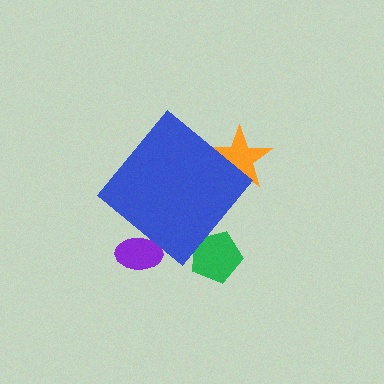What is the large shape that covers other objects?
A blue diamond.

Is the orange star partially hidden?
Yes, the orange star is partially hidden behind the blue diamond.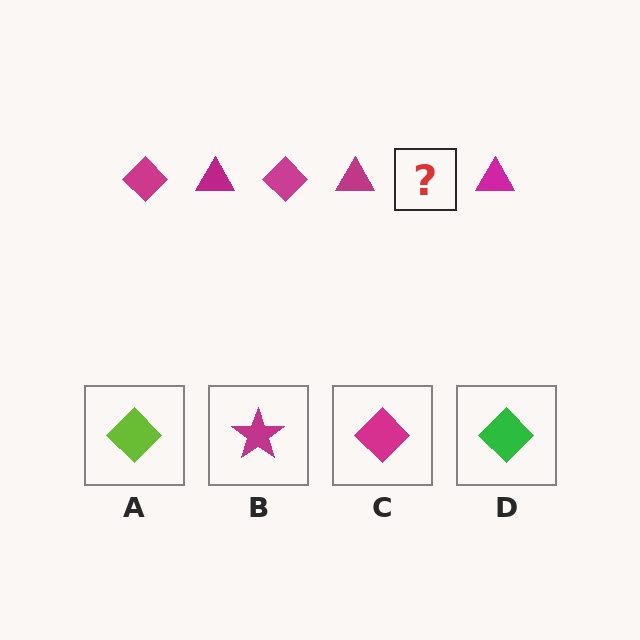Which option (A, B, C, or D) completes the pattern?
C.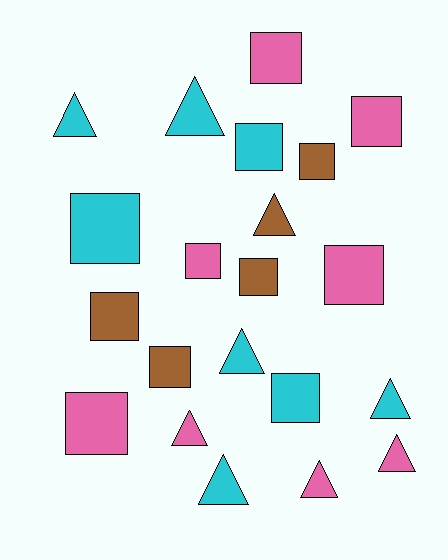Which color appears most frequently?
Pink, with 8 objects.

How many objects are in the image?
There are 21 objects.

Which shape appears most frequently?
Square, with 12 objects.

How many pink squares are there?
There are 5 pink squares.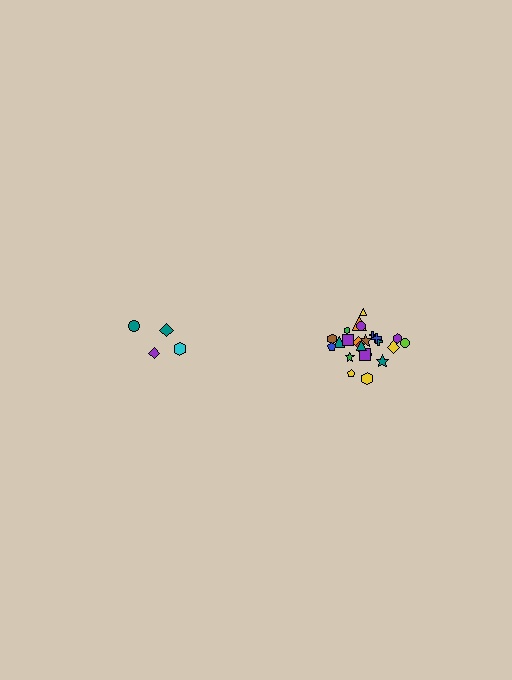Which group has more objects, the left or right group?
The right group.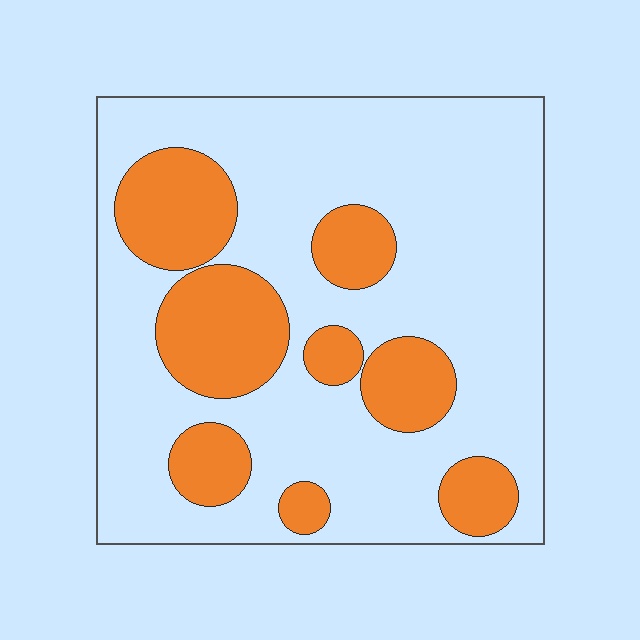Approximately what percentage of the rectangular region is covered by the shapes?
Approximately 25%.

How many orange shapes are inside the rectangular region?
8.